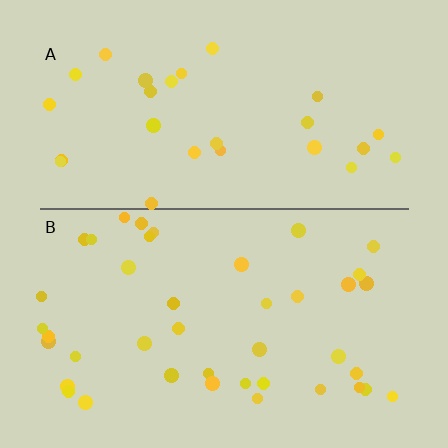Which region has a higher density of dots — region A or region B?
B (the bottom).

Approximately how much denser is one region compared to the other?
Approximately 1.5× — region B over region A.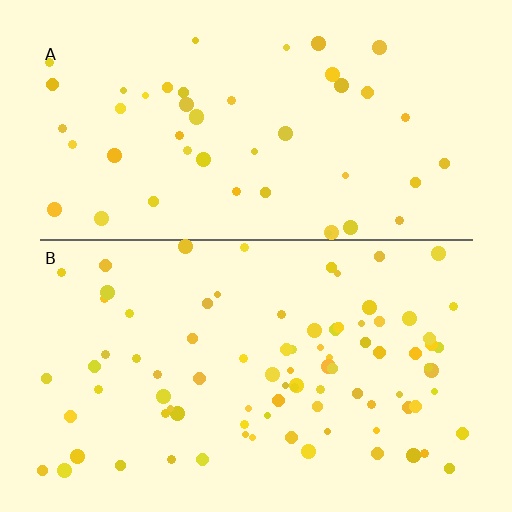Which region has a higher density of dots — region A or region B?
B (the bottom).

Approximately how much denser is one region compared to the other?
Approximately 1.9× — region B over region A.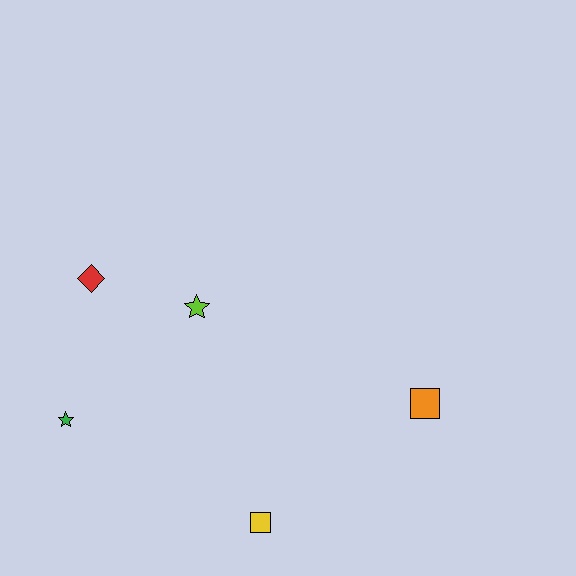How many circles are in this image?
There are no circles.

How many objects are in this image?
There are 5 objects.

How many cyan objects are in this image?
There are no cyan objects.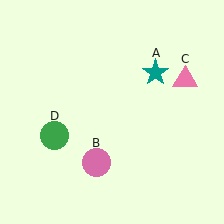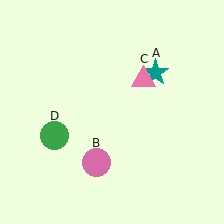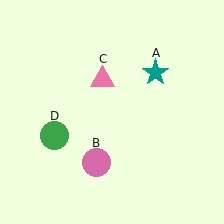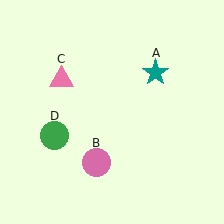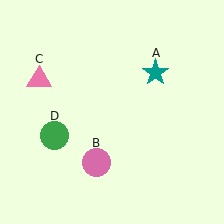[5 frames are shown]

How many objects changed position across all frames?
1 object changed position: pink triangle (object C).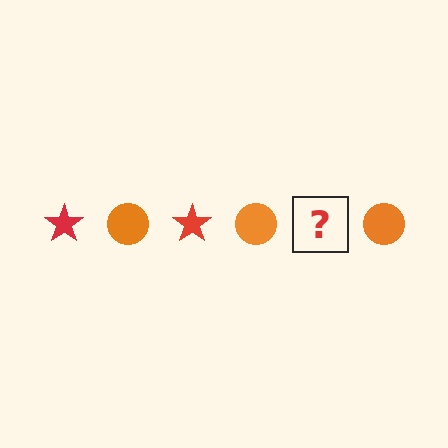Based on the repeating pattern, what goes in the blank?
The blank should be a red star.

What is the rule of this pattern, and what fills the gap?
The rule is that the pattern alternates between red star and orange circle. The gap should be filled with a red star.